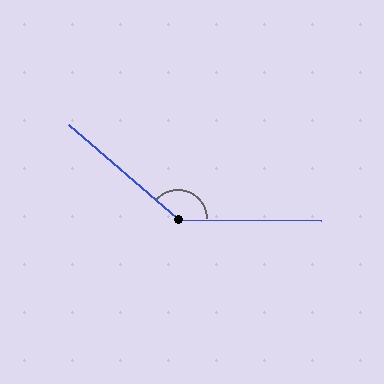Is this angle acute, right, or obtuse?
It is obtuse.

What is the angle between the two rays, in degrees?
Approximately 140 degrees.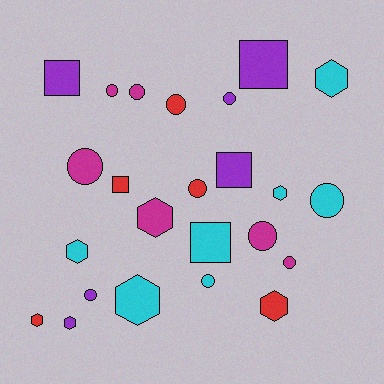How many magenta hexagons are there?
There is 1 magenta hexagon.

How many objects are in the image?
There are 24 objects.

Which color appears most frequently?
Cyan, with 7 objects.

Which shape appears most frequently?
Circle, with 11 objects.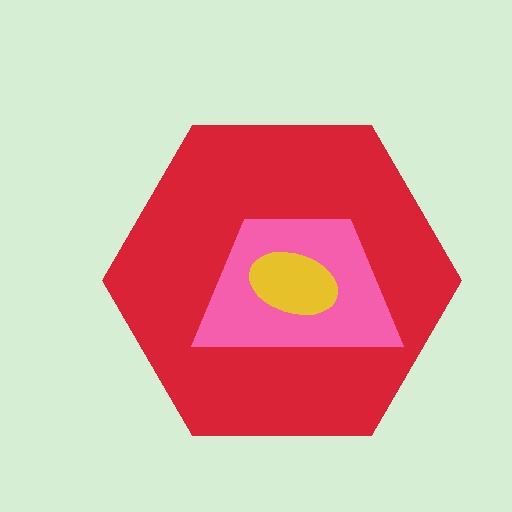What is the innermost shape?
The yellow ellipse.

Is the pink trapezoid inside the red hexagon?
Yes.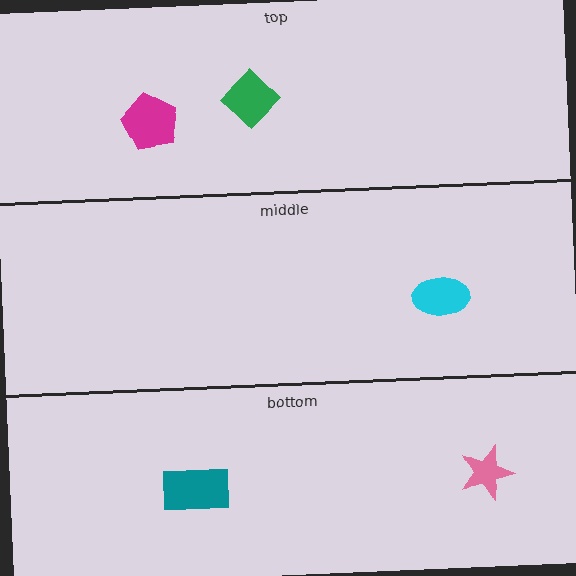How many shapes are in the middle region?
1.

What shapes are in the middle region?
The cyan ellipse.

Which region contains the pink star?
The bottom region.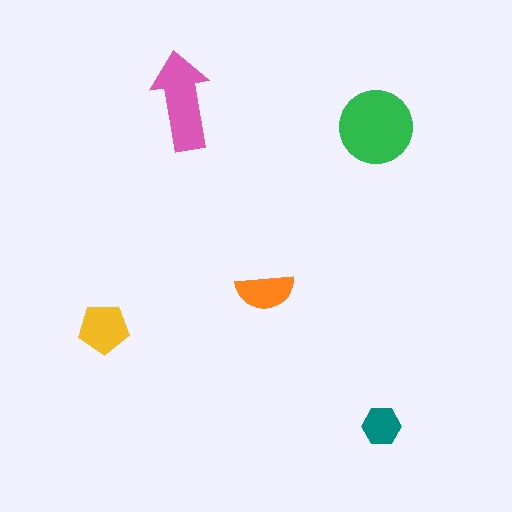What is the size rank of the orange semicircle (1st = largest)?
4th.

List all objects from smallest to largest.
The teal hexagon, the orange semicircle, the yellow pentagon, the pink arrow, the green circle.